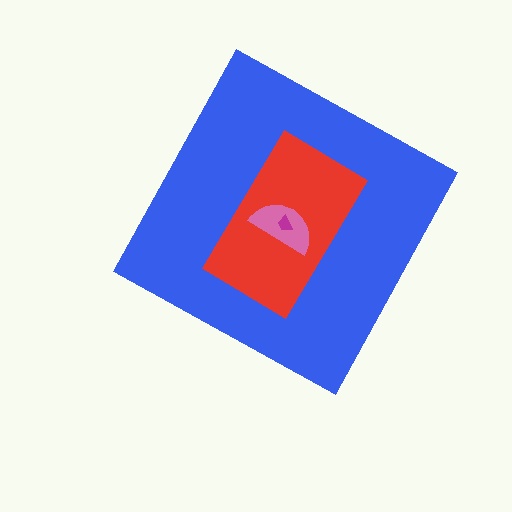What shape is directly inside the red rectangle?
The pink semicircle.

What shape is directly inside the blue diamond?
The red rectangle.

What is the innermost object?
The magenta trapezoid.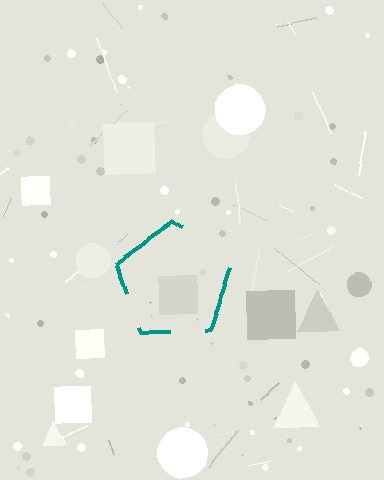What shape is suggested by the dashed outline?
The dashed outline suggests a pentagon.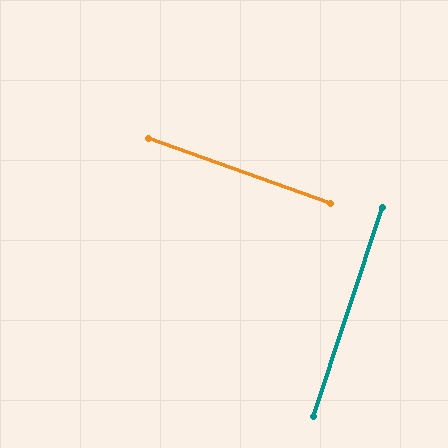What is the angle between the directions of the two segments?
Approximately 89 degrees.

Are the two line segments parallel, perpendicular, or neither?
Perpendicular — they meet at approximately 89°.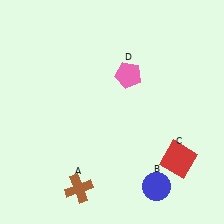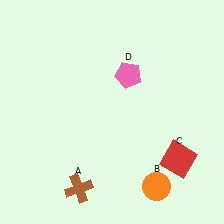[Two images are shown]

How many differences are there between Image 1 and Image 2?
There is 1 difference between the two images.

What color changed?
The circle (B) changed from blue in Image 1 to orange in Image 2.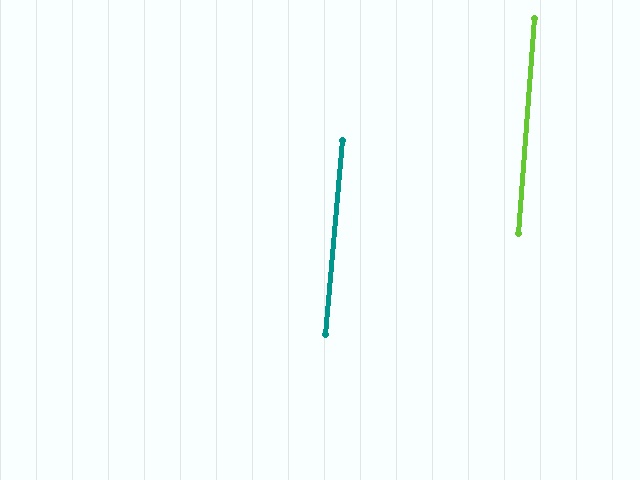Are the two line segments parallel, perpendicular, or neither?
Parallel — their directions differ by only 0.7°.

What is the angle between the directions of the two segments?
Approximately 1 degree.